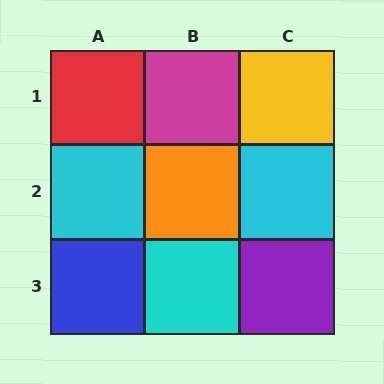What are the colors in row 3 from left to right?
Blue, cyan, purple.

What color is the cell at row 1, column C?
Yellow.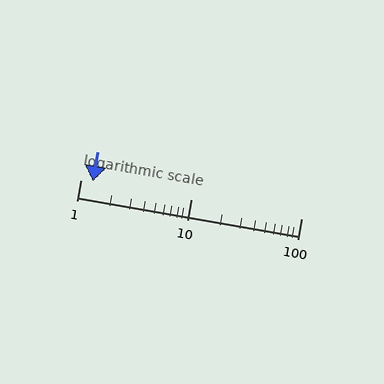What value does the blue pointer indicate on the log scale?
The pointer indicates approximately 1.3.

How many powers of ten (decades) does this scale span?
The scale spans 2 decades, from 1 to 100.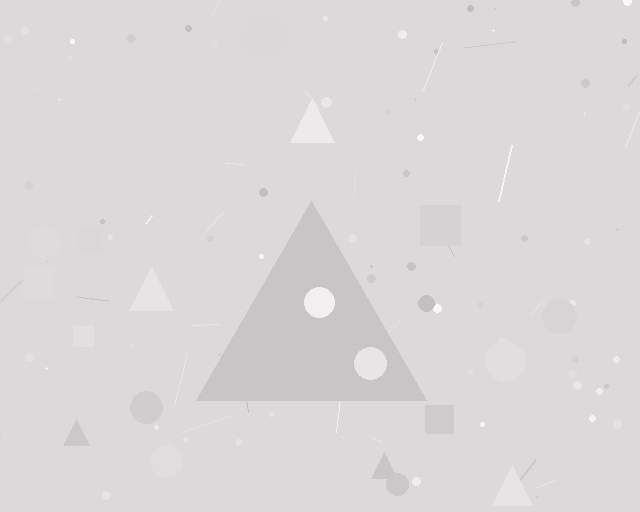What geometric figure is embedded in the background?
A triangle is embedded in the background.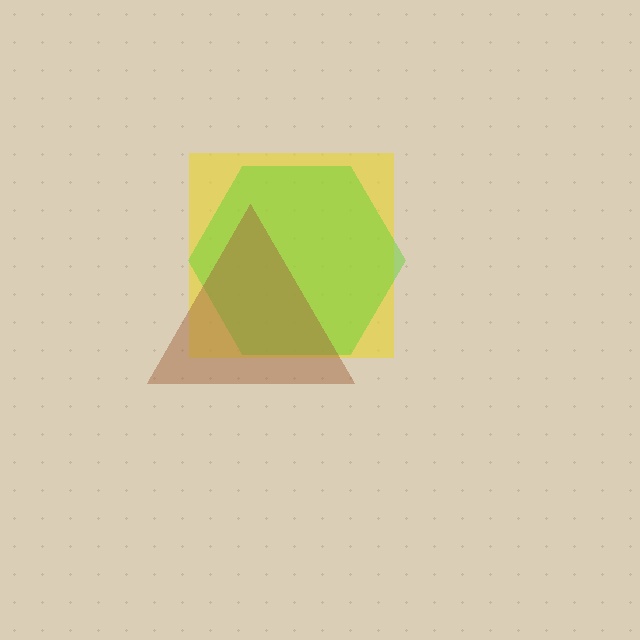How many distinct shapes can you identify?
There are 3 distinct shapes: a yellow square, a lime hexagon, a brown triangle.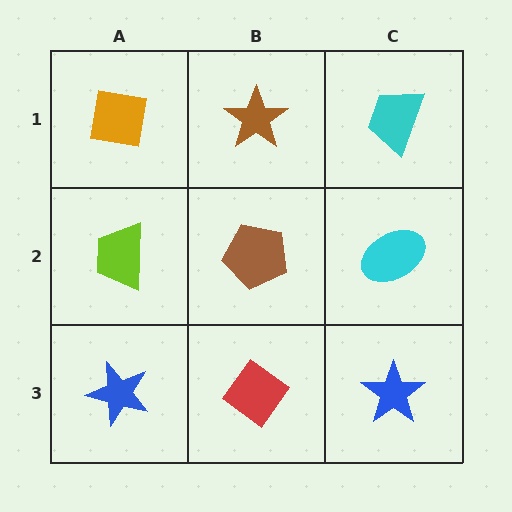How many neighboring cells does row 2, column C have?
3.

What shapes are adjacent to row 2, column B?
A brown star (row 1, column B), a red diamond (row 3, column B), a lime trapezoid (row 2, column A), a cyan ellipse (row 2, column C).